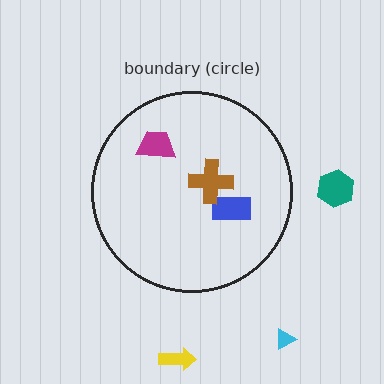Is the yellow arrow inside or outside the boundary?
Outside.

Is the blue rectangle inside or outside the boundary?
Inside.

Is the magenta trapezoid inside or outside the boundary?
Inside.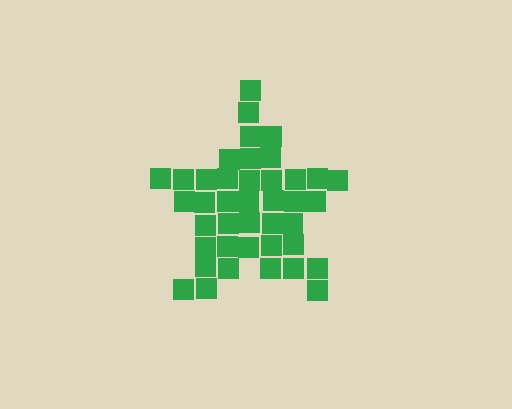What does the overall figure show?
The overall figure shows a star.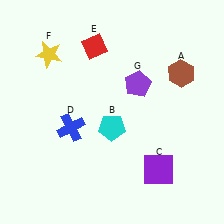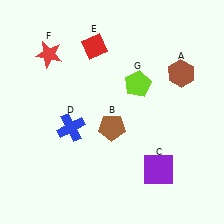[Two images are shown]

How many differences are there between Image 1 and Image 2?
There are 3 differences between the two images.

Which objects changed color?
B changed from cyan to brown. F changed from yellow to red. G changed from purple to lime.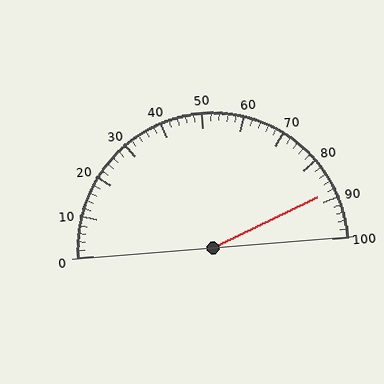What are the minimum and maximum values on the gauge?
The gauge ranges from 0 to 100.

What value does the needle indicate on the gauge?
The needle indicates approximately 88.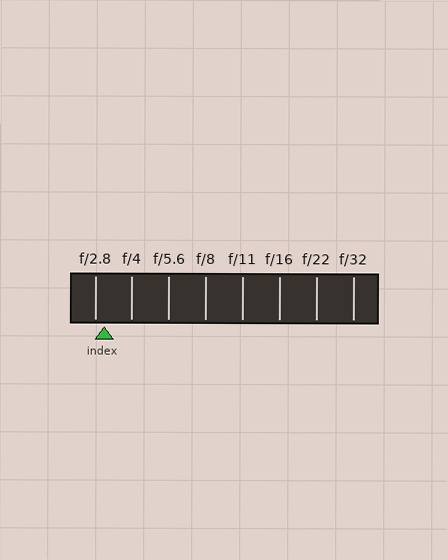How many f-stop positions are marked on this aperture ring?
There are 8 f-stop positions marked.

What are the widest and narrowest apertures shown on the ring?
The widest aperture shown is f/2.8 and the narrowest is f/32.